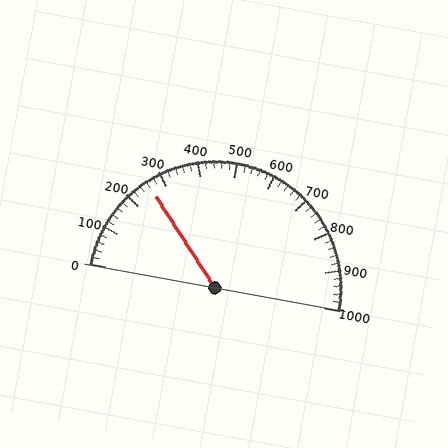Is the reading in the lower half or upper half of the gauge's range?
The reading is in the lower half of the range (0 to 1000).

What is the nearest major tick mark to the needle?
The nearest major tick mark is 300.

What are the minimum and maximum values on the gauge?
The gauge ranges from 0 to 1000.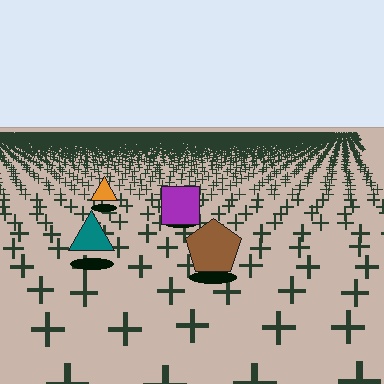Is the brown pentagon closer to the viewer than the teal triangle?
Yes. The brown pentagon is closer — you can tell from the texture gradient: the ground texture is coarser near it.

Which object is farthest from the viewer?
The orange triangle is farthest from the viewer. It appears smaller and the ground texture around it is denser.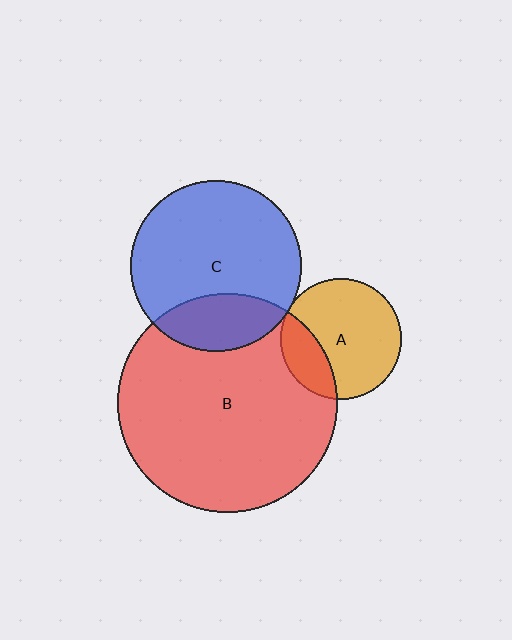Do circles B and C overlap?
Yes.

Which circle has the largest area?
Circle B (red).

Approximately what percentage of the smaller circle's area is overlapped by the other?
Approximately 25%.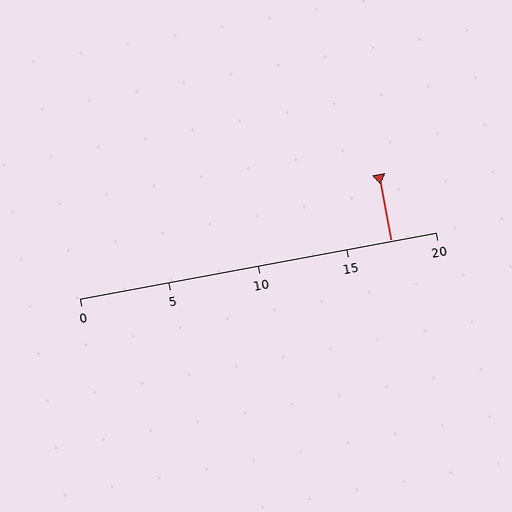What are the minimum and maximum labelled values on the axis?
The axis runs from 0 to 20.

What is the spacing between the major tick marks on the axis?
The major ticks are spaced 5 apart.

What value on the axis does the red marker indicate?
The marker indicates approximately 17.5.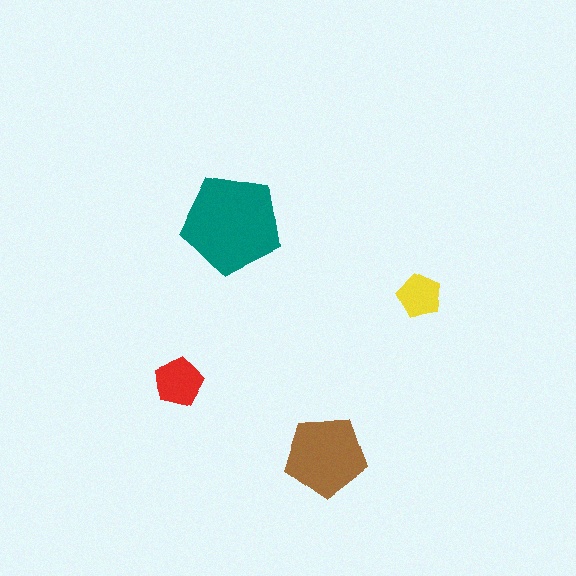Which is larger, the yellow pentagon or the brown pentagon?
The brown one.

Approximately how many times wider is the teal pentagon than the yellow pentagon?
About 2.5 times wider.